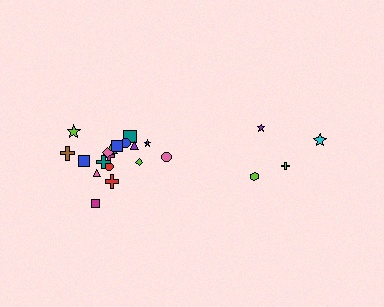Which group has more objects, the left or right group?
The left group.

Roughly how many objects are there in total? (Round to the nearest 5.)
Roughly 20 objects in total.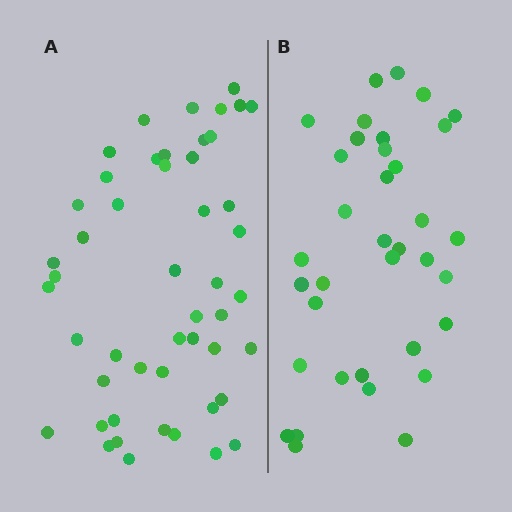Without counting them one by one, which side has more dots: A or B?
Region A (the left region) has more dots.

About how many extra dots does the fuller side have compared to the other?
Region A has approximately 15 more dots than region B.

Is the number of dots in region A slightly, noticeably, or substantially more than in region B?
Region A has noticeably more, but not dramatically so. The ratio is roughly 1.4 to 1.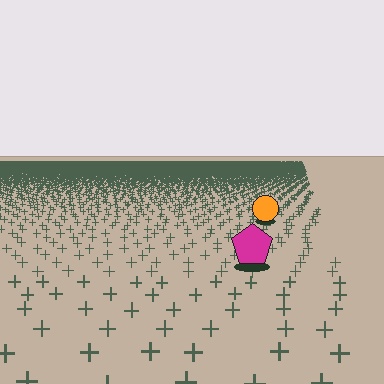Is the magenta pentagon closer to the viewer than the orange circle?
Yes. The magenta pentagon is closer — you can tell from the texture gradient: the ground texture is coarser near it.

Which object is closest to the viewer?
The magenta pentagon is closest. The texture marks near it are larger and more spread out.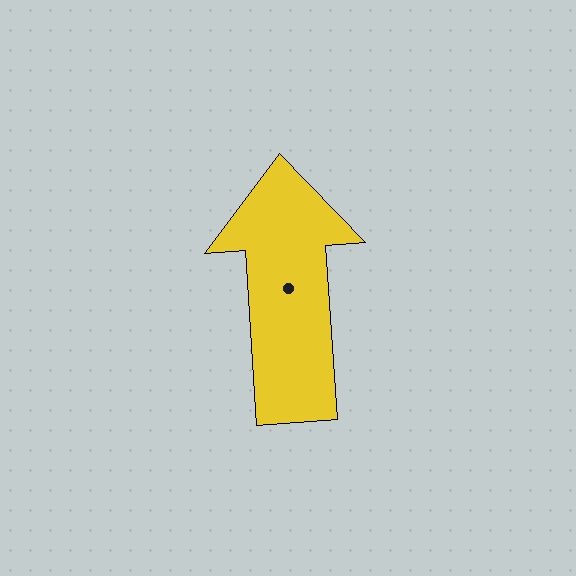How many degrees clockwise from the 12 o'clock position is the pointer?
Approximately 356 degrees.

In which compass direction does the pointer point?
North.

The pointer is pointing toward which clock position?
Roughly 12 o'clock.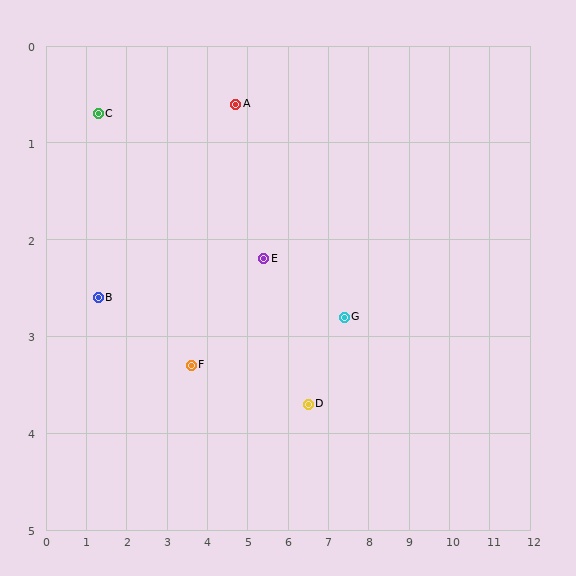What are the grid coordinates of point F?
Point F is at approximately (3.6, 3.3).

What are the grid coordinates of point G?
Point G is at approximately (7.4, 2.8).